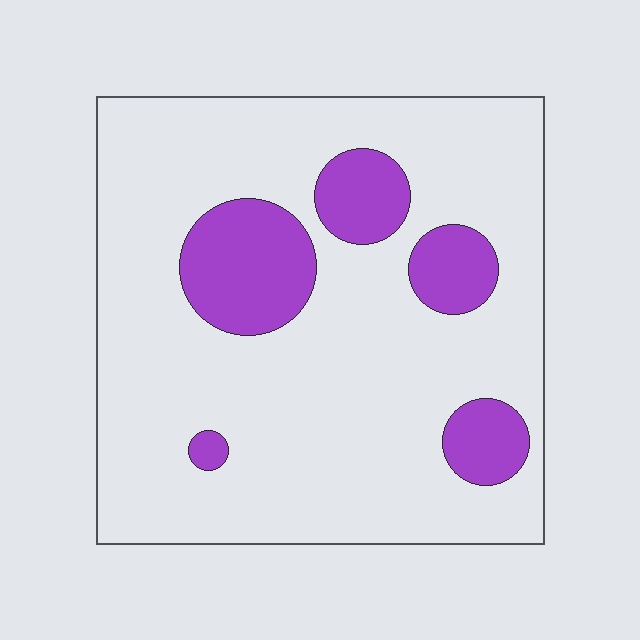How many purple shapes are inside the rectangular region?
5.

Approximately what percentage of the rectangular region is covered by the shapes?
Approximately 20%.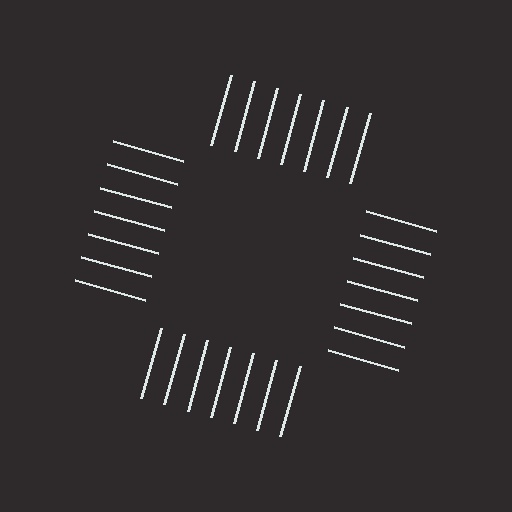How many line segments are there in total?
28 — 7 along each of the 4 edges.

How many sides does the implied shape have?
4 sides — the line-ends trace a square.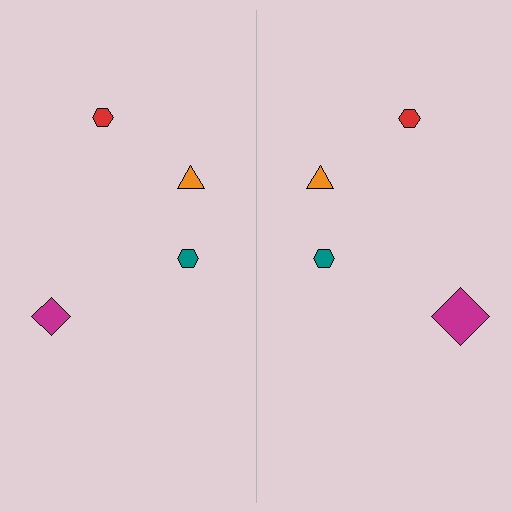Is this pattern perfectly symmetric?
No, the pattern is not perfectly symmetric. The magenta diamond on the right side has a different size than its mirror counterpart.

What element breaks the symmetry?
The magenta diamond on the right side has a different size than its mirror counterpart.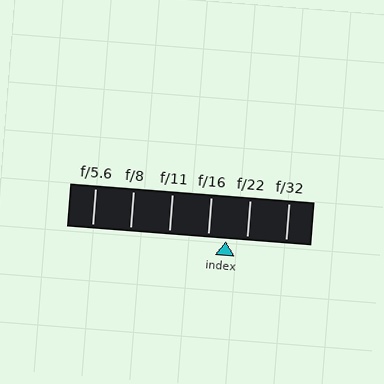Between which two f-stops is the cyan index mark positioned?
The index mark is between f/16 and f/22.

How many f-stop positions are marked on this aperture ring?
There are 6 f-stop positions marked.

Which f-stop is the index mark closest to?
The index mark is closest to f/16.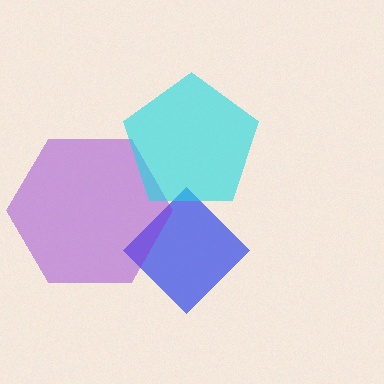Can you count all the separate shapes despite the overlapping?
Yes, there are 3 separate shapes.